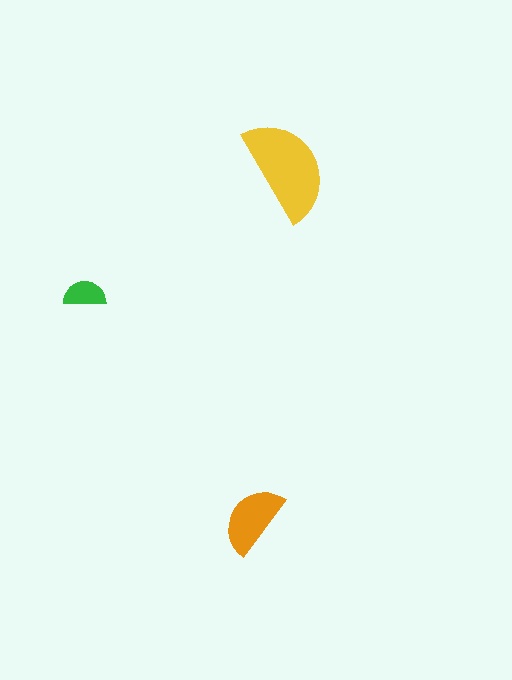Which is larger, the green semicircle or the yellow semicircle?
The yellow one.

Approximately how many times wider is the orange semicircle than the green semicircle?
About 1.5 times wider.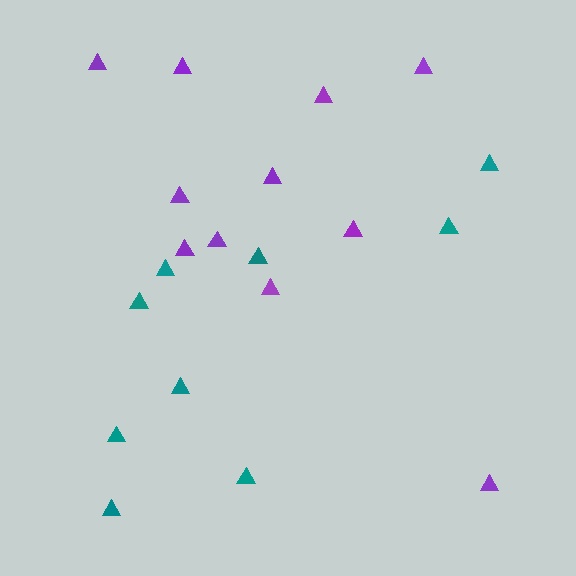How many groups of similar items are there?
There are 2 groups: one group of teal triangles (9) and one group of purple triangles (11).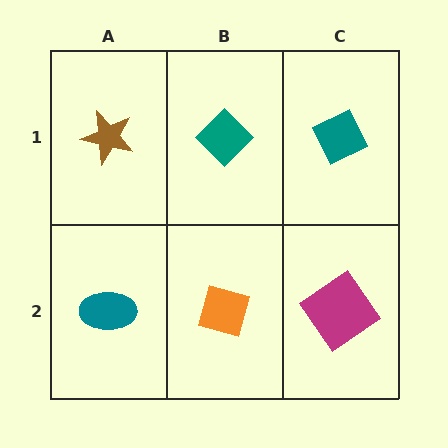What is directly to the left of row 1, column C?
A teal diamond.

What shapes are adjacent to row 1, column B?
An orange square (row 2, column B), a brown star (row 1, column A), a teal diamond (row 1, column C).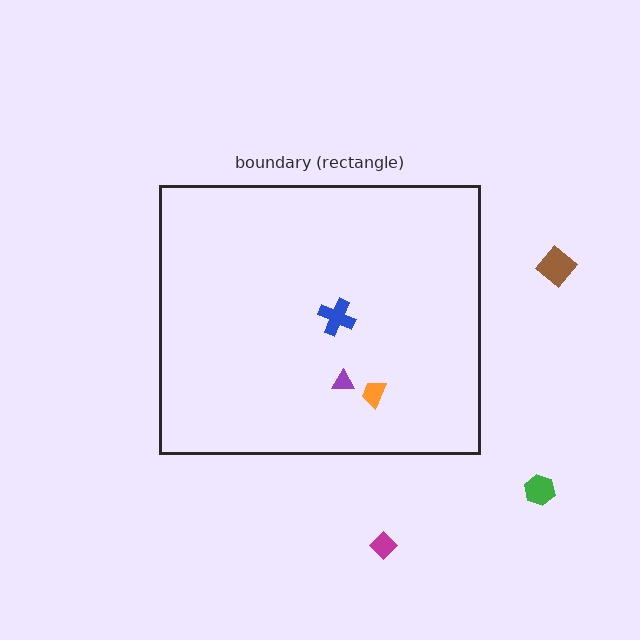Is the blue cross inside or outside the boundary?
Inside.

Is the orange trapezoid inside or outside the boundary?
Inside.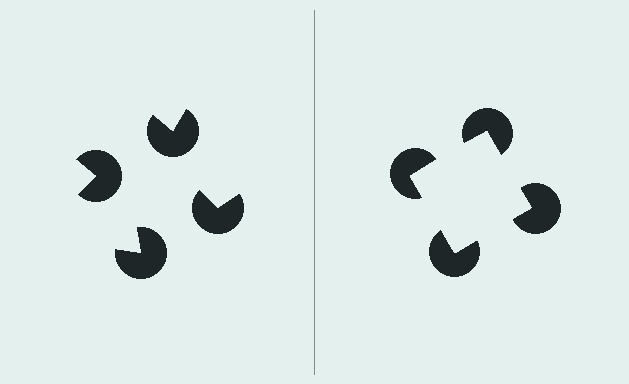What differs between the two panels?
The pac-man discs are positioned identically on both sides; only the wedge orientations differ. On the right they align to a square; on the left they are misaligned.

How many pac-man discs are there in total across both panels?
8 — 4 on each side.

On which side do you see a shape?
An illusory square appears on the right side. On the left side the wedge cuts are rotated, so no coherent shape forms.